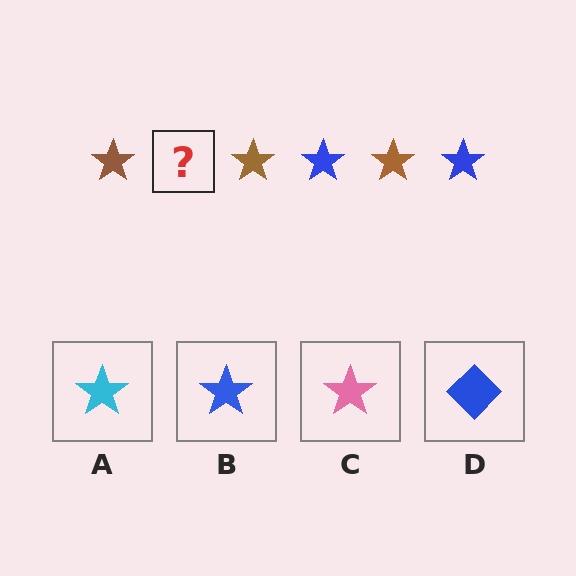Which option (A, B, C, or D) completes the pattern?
B.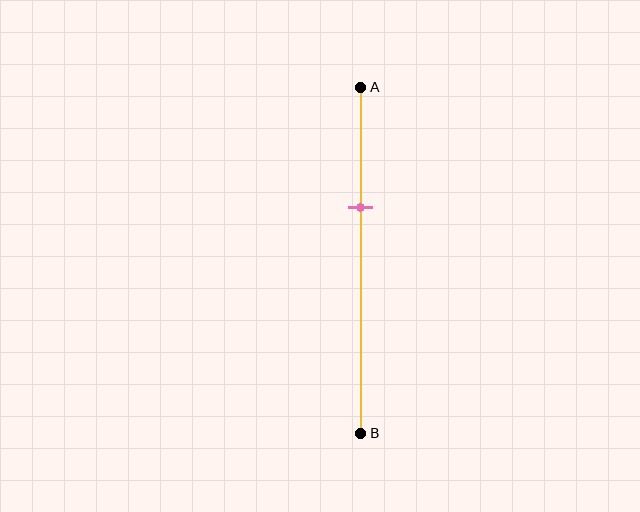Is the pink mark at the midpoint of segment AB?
No, the mark is at about 35% from A, not at the 50% midpoint.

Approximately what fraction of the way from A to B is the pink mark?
The pink mark is approximately 35% of the way from A to B.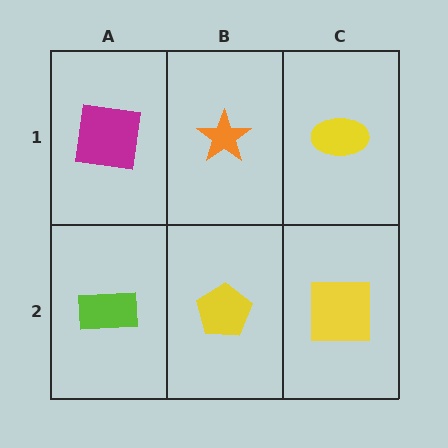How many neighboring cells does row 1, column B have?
3.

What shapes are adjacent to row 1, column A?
A lime rectangle (row 2, column A), an orange star (row 1, column B).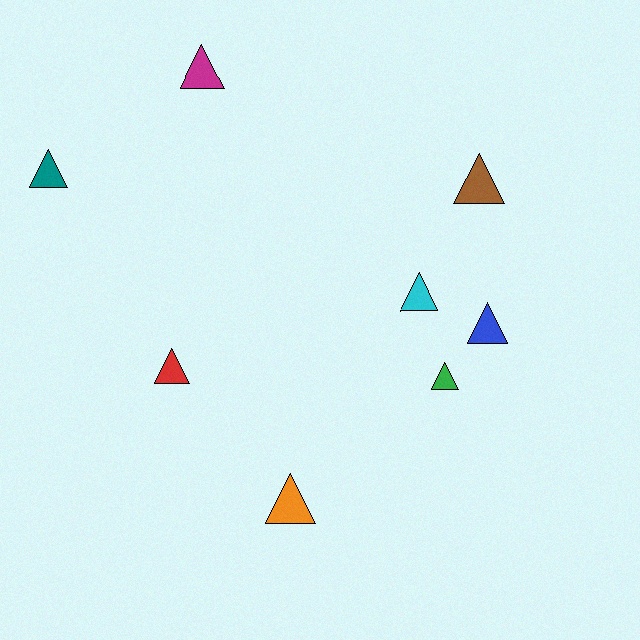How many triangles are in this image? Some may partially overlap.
There are 8 triangles.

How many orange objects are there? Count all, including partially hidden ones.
There is 1 orange object.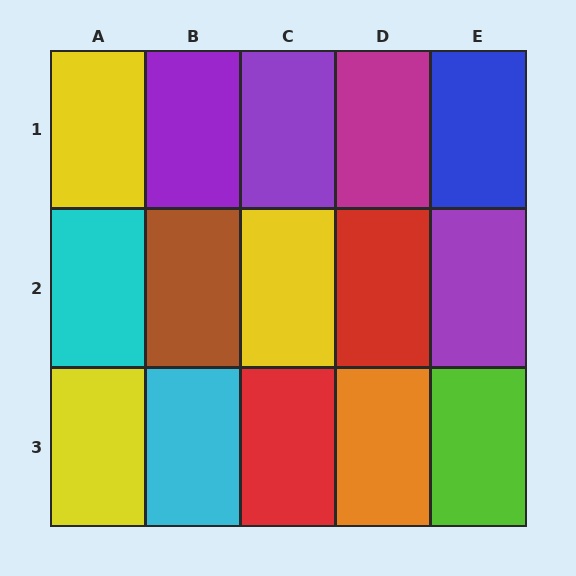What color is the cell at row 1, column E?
Blue.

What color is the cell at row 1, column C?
Purple.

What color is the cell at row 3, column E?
Lime.